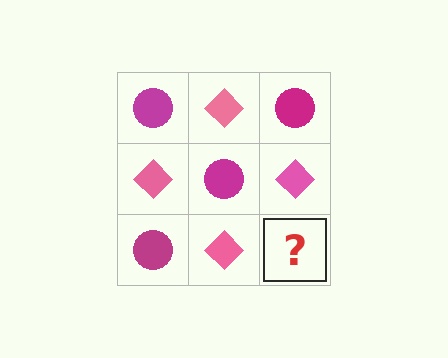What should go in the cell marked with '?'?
The missing cell should contain a magenta circle.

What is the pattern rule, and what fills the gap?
The rule is that it alternates magenta circle and pink diamond in a checkerboard pattern. The gap should be filled with a magenta circle.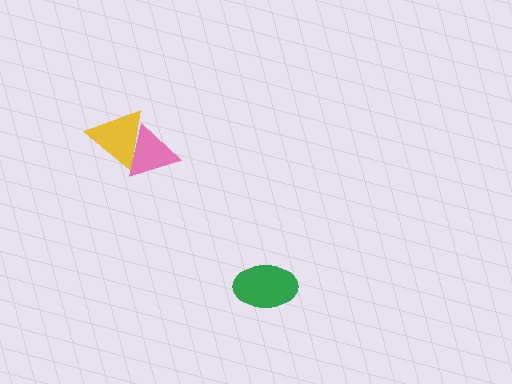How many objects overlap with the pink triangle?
1 object overlaps with the pink triangle.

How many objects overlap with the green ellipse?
0 objects overlap with the green ellipse.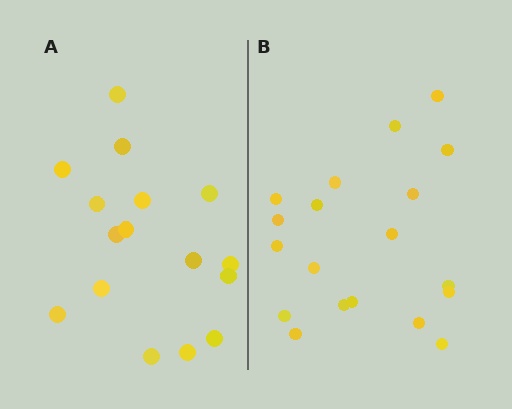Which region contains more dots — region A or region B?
Region B (the right region) has more dots.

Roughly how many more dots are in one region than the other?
Region B has just a few more — roughly 2 or 3 more dots than region A.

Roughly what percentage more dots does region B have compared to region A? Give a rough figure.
About 20% more.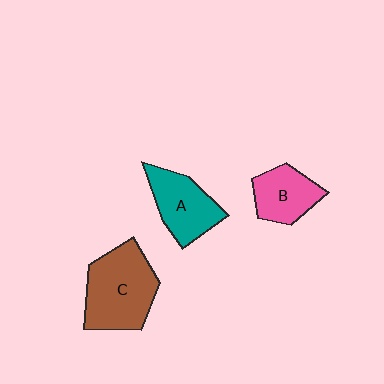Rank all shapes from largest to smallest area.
From largest to smallest: C (brown), A (teal), B (pink).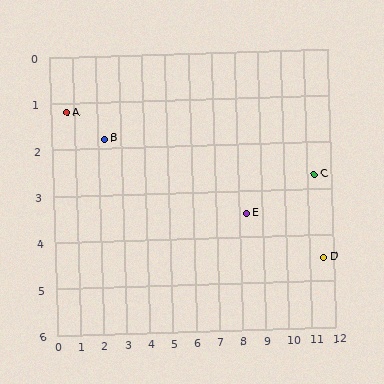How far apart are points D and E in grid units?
Points D and E are about 3.4 grid units apart.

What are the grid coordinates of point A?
Point A is at approximately (0.7, 1.2).